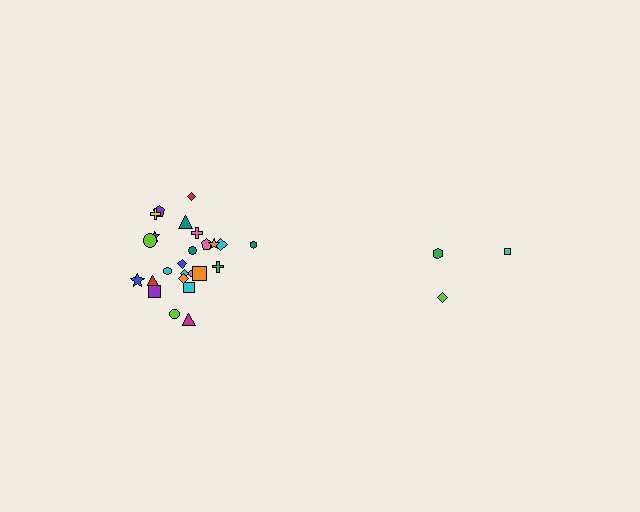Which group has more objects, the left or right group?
The left group.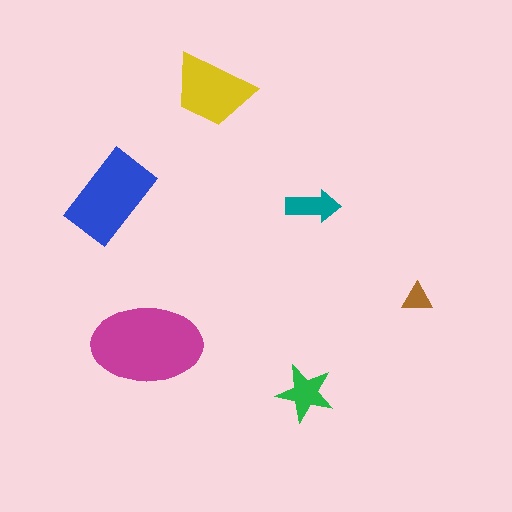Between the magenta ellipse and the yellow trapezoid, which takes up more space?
The magenta ellipse.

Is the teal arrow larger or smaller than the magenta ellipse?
Smaller.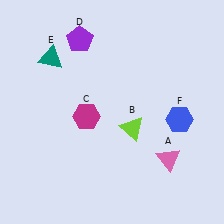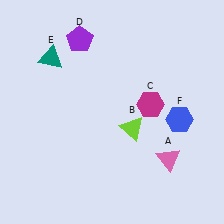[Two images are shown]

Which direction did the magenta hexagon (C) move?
The magenta hexagon (C) moved right.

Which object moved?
The magenta hexagon (C) moved right.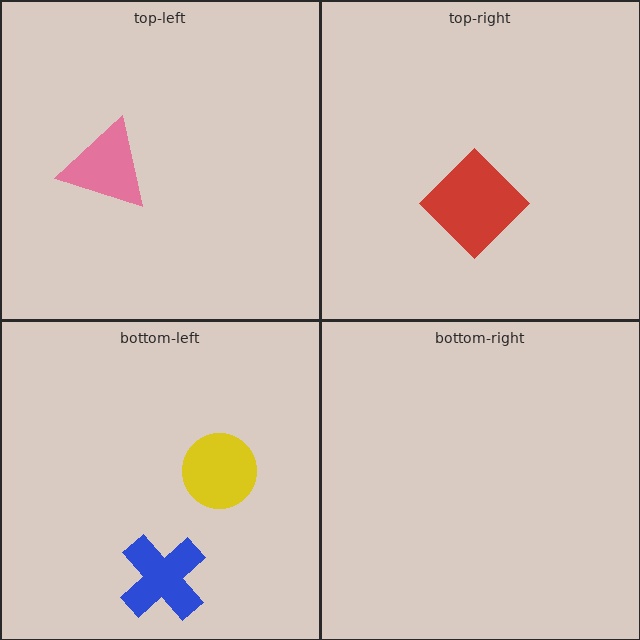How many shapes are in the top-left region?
1.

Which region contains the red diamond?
The top-right region.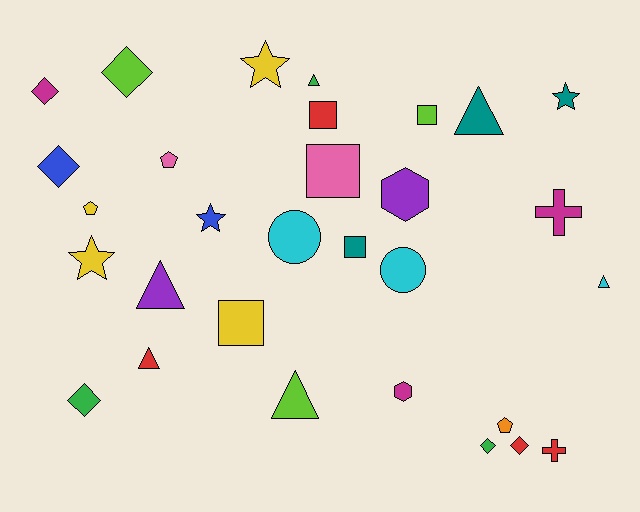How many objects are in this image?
There are 30 objects.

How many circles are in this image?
There are 2 circles.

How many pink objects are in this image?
There are 2 pink objects.